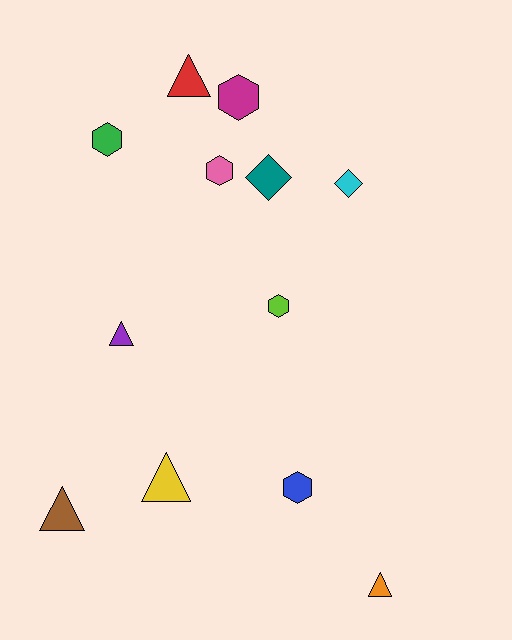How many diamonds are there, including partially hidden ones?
There are 2 diamonds.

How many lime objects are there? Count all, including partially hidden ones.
There is 1 lime object.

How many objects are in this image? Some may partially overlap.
There are 12 objects.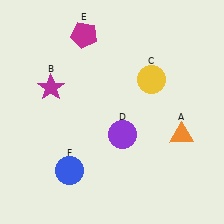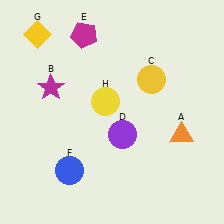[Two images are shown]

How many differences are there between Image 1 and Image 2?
There are 2 differences between the two images.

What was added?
A yellow diamond (G), a yellow circle (H) were added in Image 2.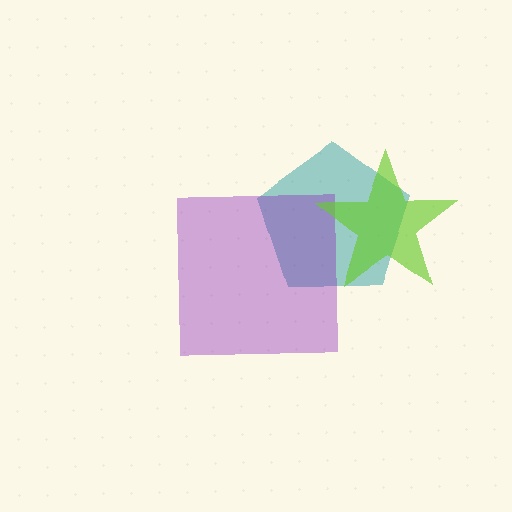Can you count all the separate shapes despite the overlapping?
Yes, there are 3 separate shapes.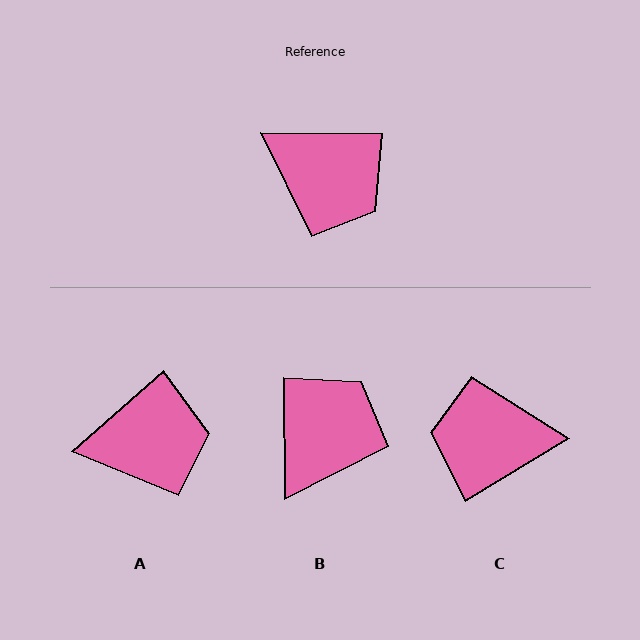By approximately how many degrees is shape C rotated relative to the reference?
Approximately 148 degrees clockwise.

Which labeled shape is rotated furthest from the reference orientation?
C, about 148 degrees away.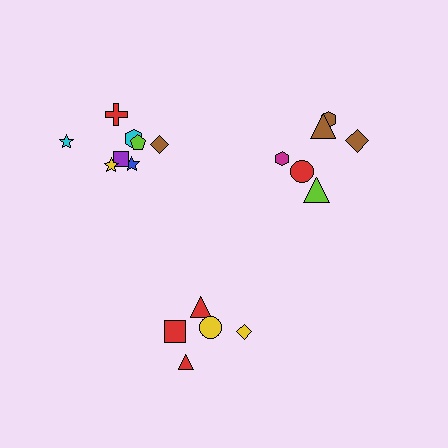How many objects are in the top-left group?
There are 8 objects.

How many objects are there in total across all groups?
There are 19 objects.